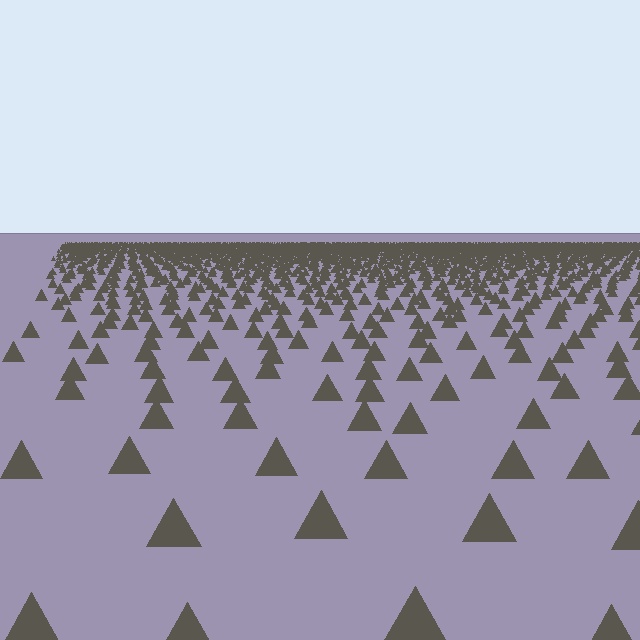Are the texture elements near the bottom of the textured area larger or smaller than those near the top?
Larger. Near the bottom, elements are closer to the viewer and appear at a bigger on-screen size.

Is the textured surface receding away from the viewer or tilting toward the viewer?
The surface is receding away from the viewer. Texture elements get smaller and denser toward the top.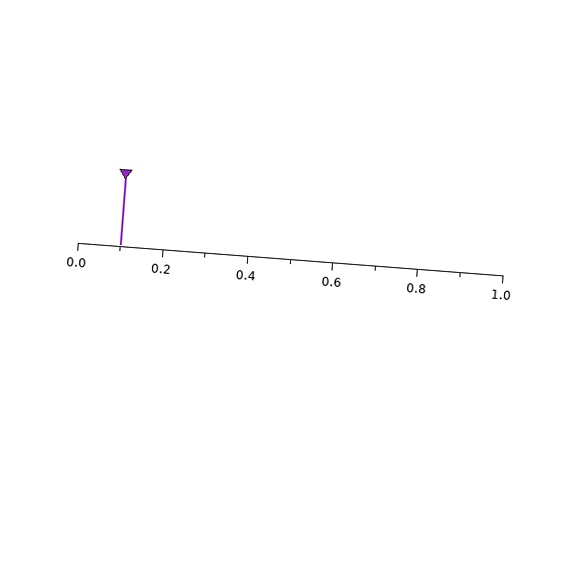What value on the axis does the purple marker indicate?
The marker indicates approximately 0.1.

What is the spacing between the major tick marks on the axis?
The major ticks are spaced 0.2 apart.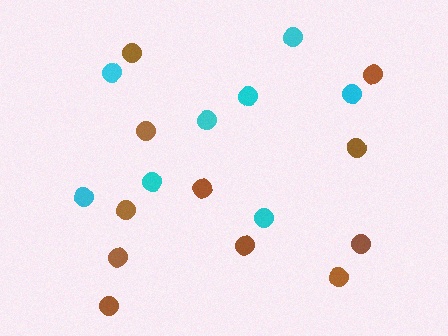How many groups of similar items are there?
There are 2 groups: one group of cyan circles (8) and one group of brown circles (11).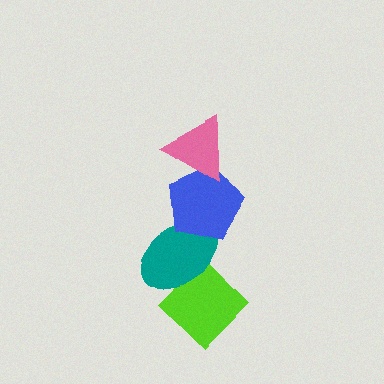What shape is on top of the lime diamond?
The teal ellipse is on top of the lime diamond.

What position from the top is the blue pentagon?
The blue pentagon is 2nd from the top.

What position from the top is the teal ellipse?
The teal ellipse is 3rd from the top.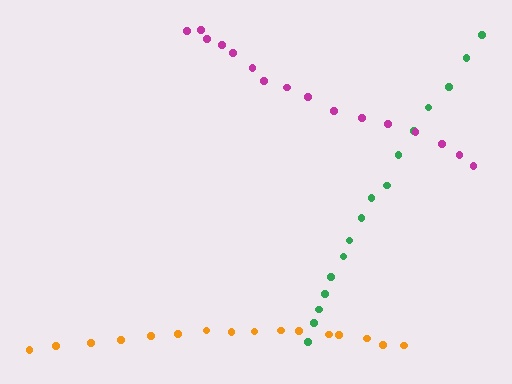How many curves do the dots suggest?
There are 3 distinct paths.